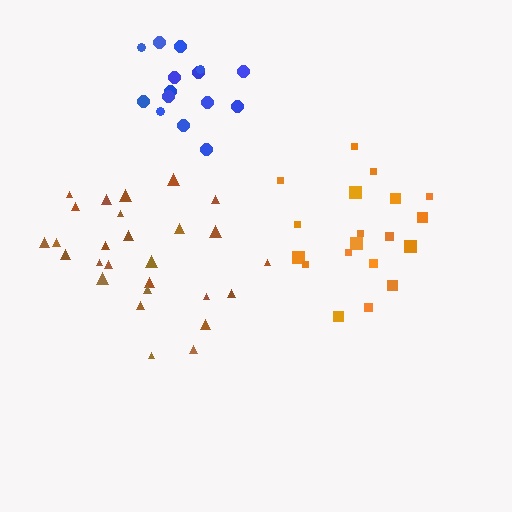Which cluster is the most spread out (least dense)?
Orange.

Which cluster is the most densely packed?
Blue.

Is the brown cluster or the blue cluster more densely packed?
Blue.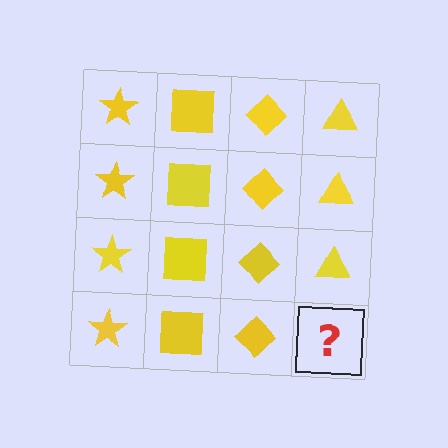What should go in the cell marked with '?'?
The missing cell should contain a yellow triangle.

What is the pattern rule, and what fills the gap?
The rule is that each column has a consistent shape. The gap should be filled with a yellow triangle.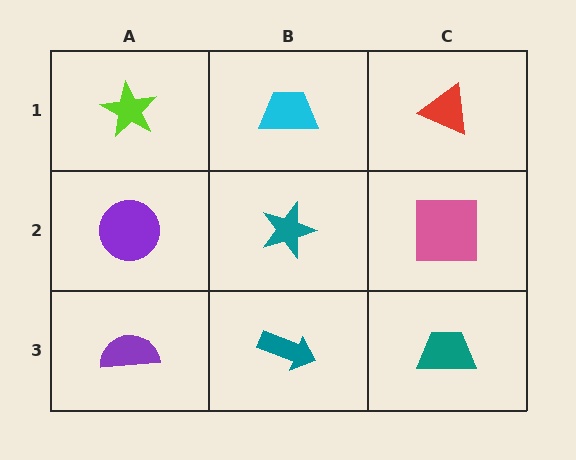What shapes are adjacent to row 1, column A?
A purple circle (row 2, column A), a cyan trapezoid (row 1, column B).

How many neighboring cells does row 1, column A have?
2.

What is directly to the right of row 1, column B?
A red triangle.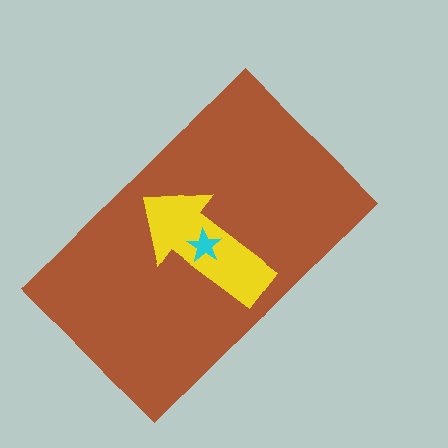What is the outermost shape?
The brown rectangle.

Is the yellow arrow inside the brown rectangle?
Yes.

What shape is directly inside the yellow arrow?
The cyan star.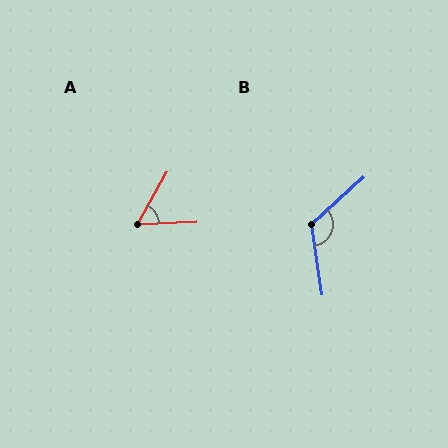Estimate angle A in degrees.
Approximately 58 degrees.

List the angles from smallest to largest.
A (58°), B (124°).